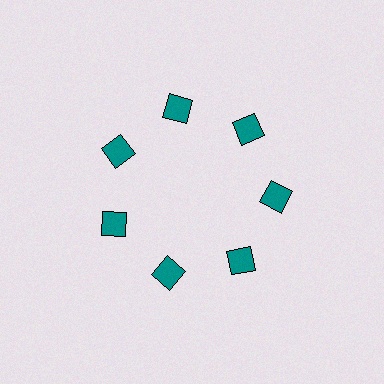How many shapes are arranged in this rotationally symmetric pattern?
There are 7 shapes, arranged in 7 groups of 1.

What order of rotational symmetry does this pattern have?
This pattern has 7-fold rotational symmetry.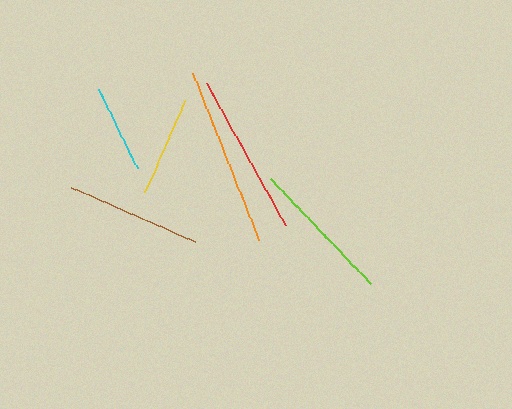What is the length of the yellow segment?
The yellow segment is approximately 100 pixels long.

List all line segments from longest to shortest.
From longest to shortest: orange, red, lime, brown, yellow, cyan.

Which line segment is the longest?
The orange line is the longest at approximately 180 pixels.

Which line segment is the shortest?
The cyan line is the shortest at approximately 89 pixels.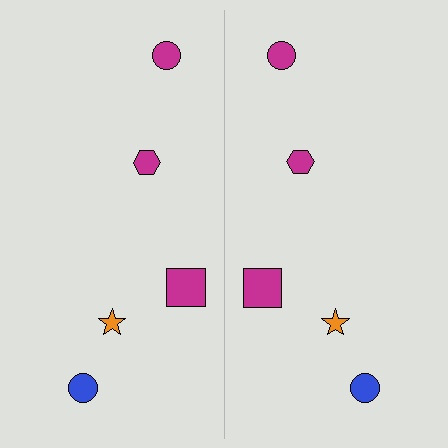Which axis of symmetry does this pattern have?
The pattern has a vertical axis of symmetry running through the center of the image.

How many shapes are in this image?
There are 10 shapes in this image.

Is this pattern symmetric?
Yes, this pattern has bilateral (reflection) symmetry.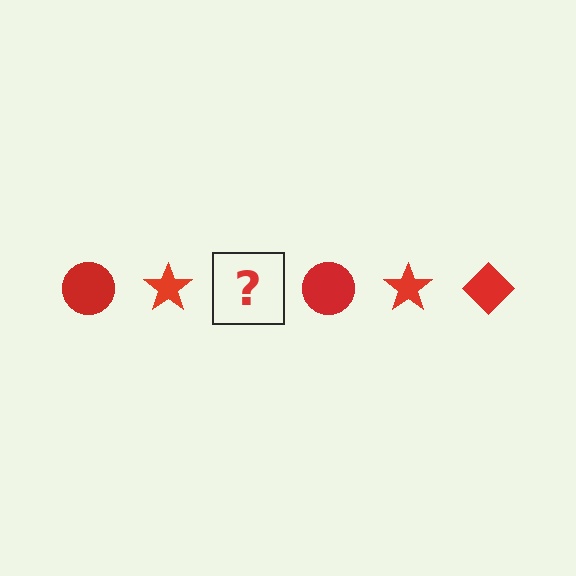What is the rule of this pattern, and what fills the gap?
The rule is that the pattern cycles through circle, star, diamond shapes in red. The gap should be filled with a red diamond.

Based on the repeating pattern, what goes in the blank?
The blank should be a red diamond.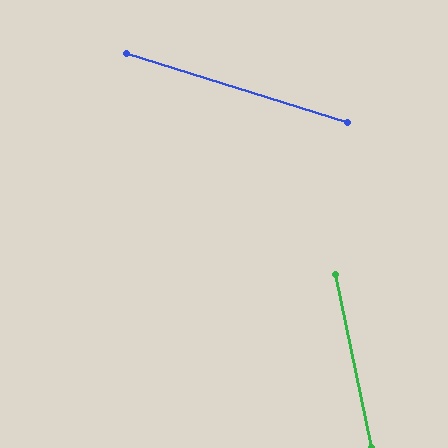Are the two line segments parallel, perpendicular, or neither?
Neither parallel nor perpendicular — they differ by about 61°.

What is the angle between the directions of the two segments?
Approximately 61 degrees.